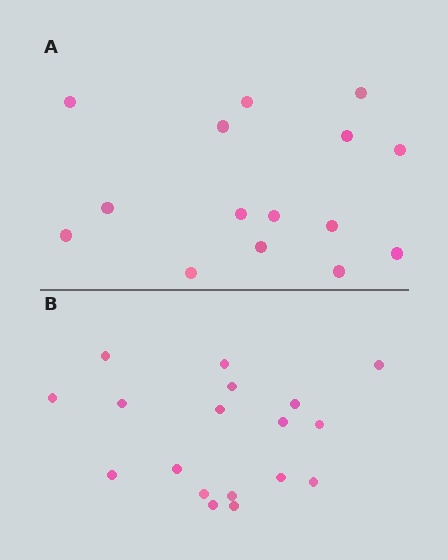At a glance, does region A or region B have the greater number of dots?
Region B (the bottom region) has more dots.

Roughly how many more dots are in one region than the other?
Region B has just a few more — roughly 2 or 3 more dots than region A.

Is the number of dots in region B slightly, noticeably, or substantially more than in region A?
Region B has only slightly more — the two regions are fairly close. The ratio is roughly 1.2 to 1.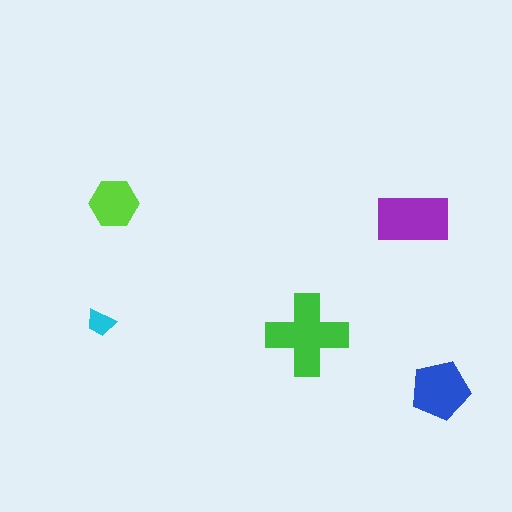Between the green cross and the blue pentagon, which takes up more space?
The green cross.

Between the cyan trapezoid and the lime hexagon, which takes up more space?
The lime hexagon.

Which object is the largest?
The green cross.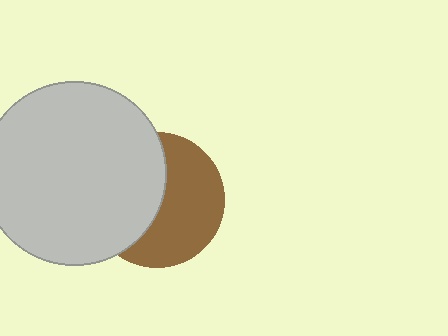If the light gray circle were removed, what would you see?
You would see the complete brown circle.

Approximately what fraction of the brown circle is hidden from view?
Roughly 47% of the brown circle is hidden behind the light gray circle.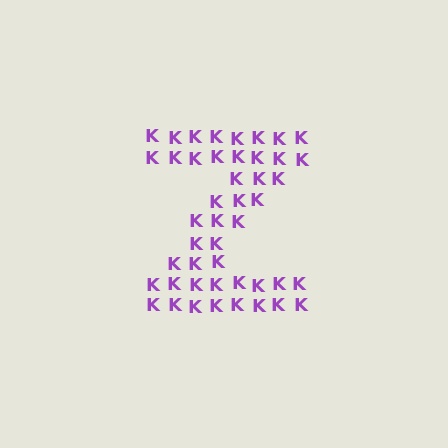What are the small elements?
The small elements are letter K's.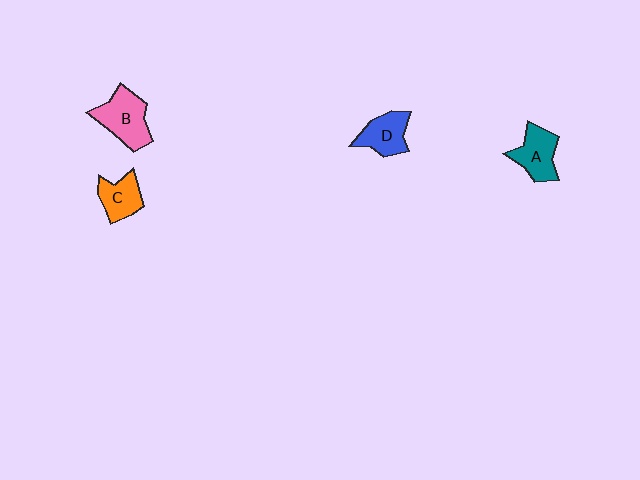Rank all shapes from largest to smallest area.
From largest to smallest: B (pink), A (teal), D (blue), C (orange).